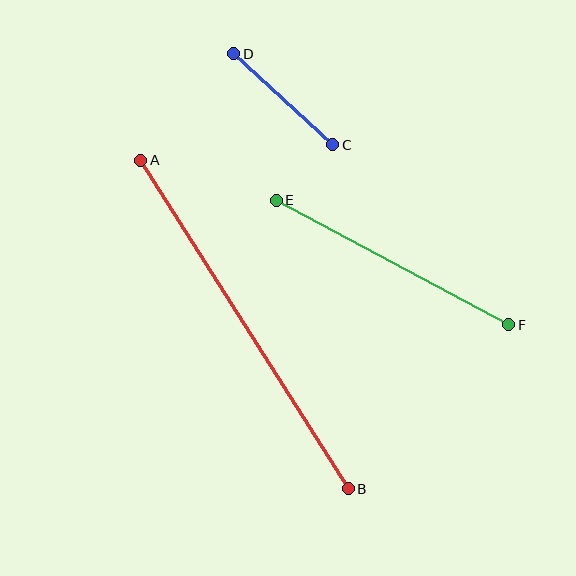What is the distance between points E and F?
The distance is approximately 264 pixels.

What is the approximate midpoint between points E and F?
The midpoint is at approximately (393, 263) pixels.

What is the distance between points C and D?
The distance is approximately 134 pixels.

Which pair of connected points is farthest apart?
Points A and B are farthest apart.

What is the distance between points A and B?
The distance is approximately 389 pixels.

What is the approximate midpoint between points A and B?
The midpoint is at approximately (244, 324) pixels.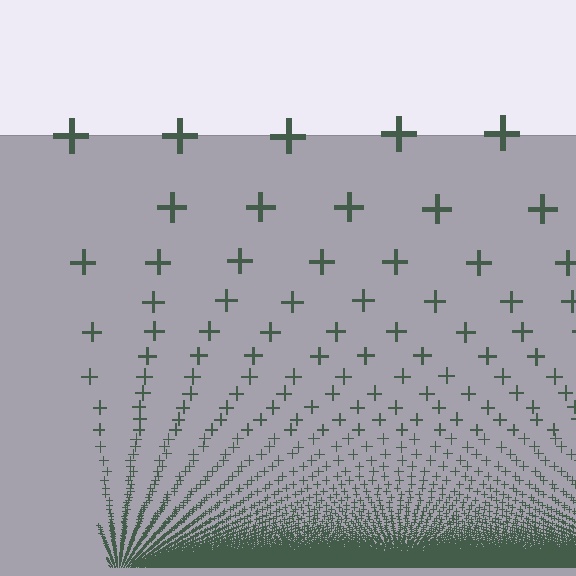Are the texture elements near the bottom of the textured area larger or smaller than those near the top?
Smaller. The gradient is inverted — elements near the bottom are smaller and denser.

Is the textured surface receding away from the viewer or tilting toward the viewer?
The surface appears to tilt toward the viewer. Texture elements get larger and sparser toward the top.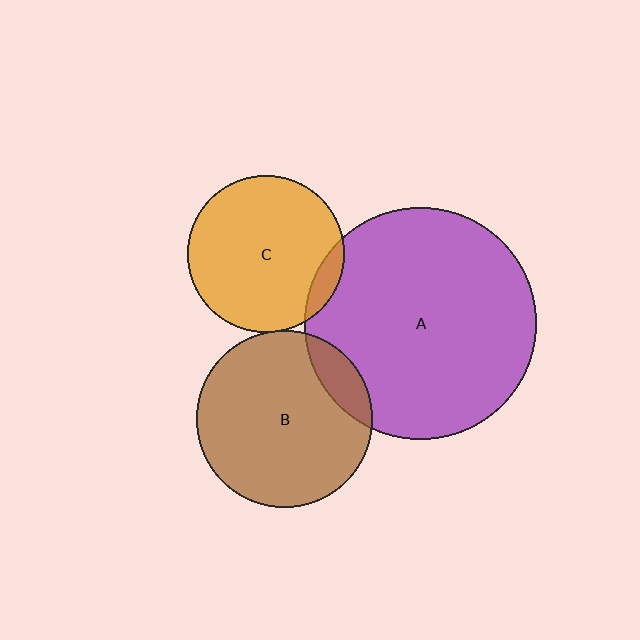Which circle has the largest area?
Circle A (purple).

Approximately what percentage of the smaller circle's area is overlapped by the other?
Approximately 10%.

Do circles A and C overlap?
Yes.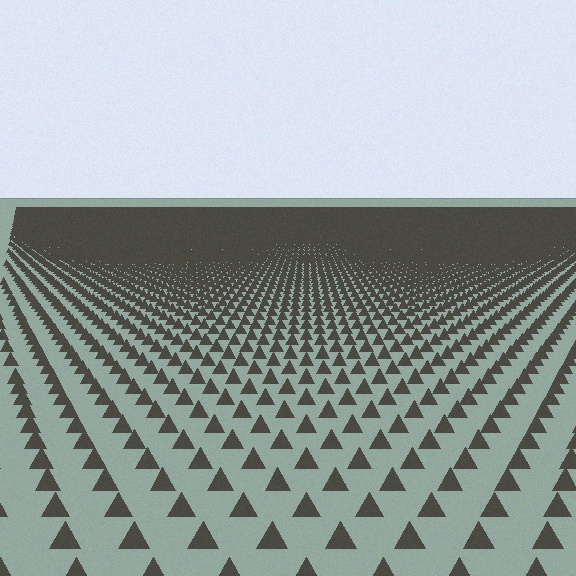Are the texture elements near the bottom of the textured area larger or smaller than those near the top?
Larger. Near the bottom, elements are closer to the viewer and appear at a bigger on-screen size.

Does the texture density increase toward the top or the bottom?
Density increases toward the top.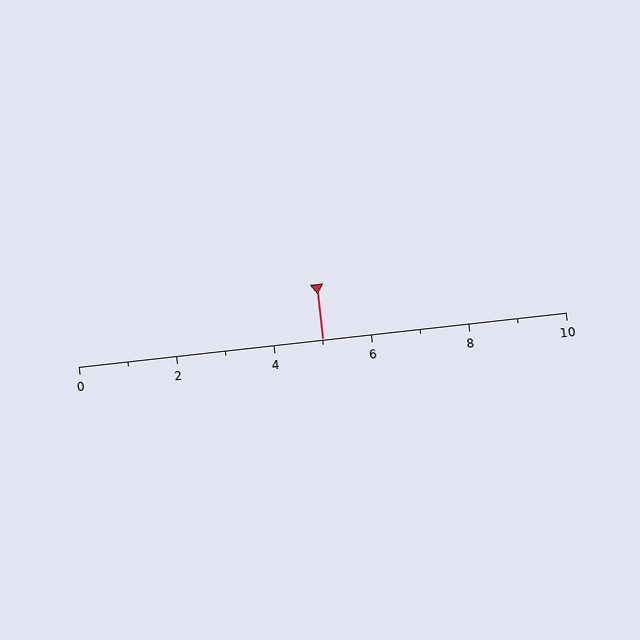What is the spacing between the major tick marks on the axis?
The major ticks are spaced 2 apart.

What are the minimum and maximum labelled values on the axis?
The axis runs from 0 to 10.